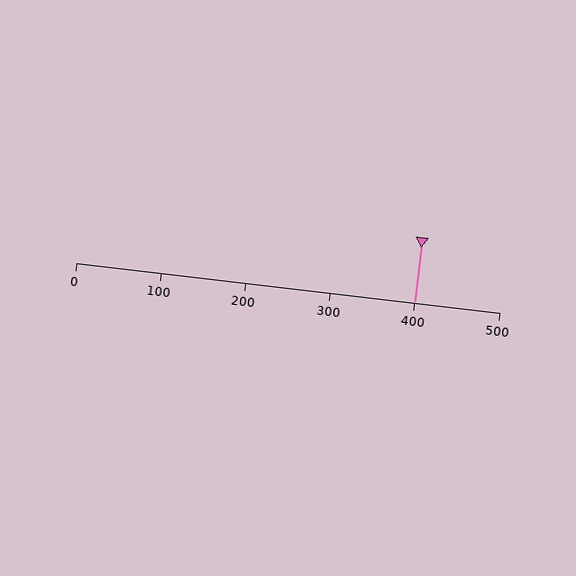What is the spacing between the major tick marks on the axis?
The major ticks are spaced 100 apart.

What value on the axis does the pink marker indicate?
The marker indicates approximately 400.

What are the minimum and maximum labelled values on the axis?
The axis runs from 0 to 500.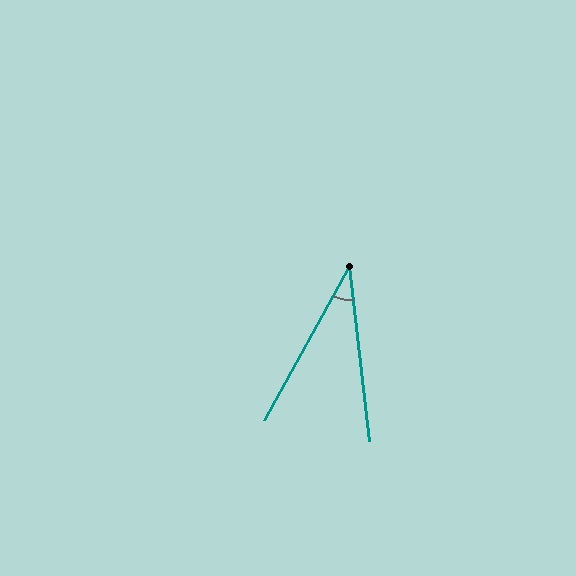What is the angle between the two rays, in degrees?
Approximately 35 degrees.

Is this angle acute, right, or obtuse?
It is acute.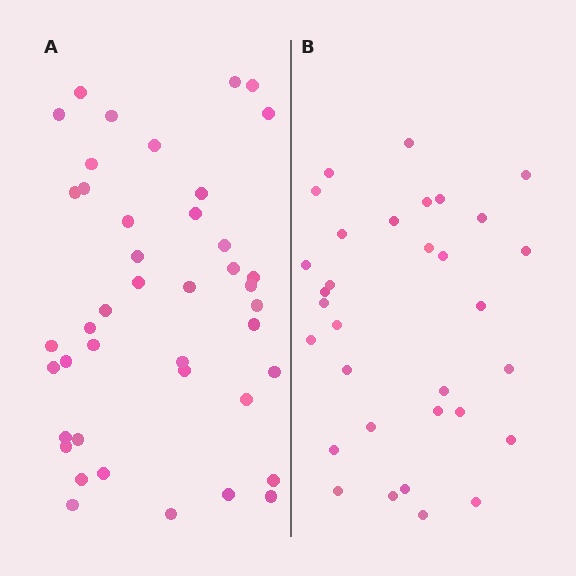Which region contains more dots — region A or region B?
Region A (the left region) has more dots.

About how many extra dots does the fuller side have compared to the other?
Region A has roughly 10 or so more dots than region B.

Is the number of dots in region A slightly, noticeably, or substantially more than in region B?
Region A has noticeably more, but not dramatically so. The ratio is roughly 1.3 to 1.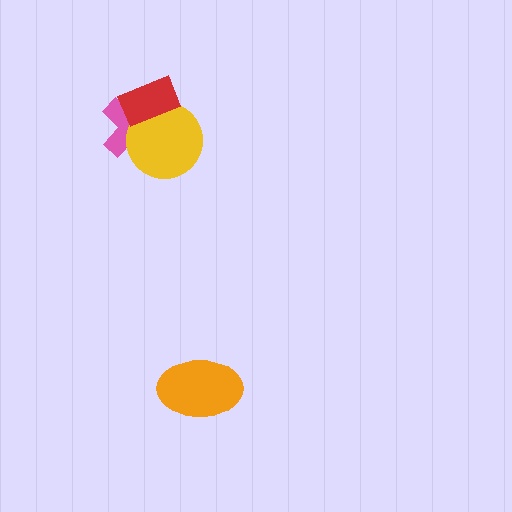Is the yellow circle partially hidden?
Yes, it is partially covered by another shape.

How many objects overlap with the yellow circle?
2 objects overlap with the yellow circle.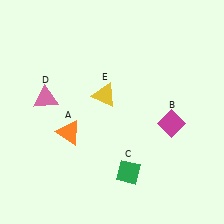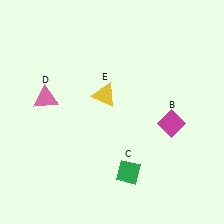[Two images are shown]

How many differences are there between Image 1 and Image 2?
There is 1 difference between the two images.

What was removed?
The orange triangle (A) was removed in Image 2.